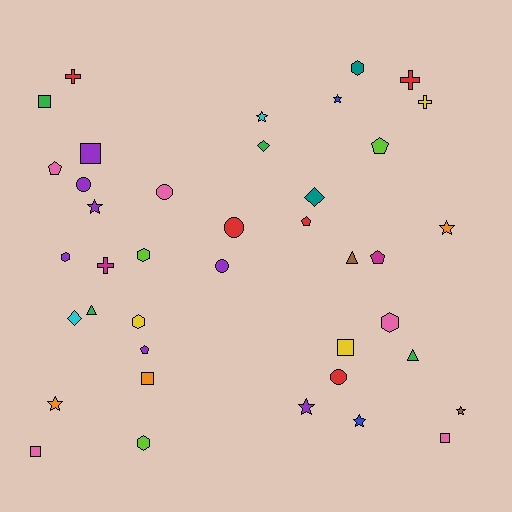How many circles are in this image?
There are 5 circles.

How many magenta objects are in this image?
There are 2 magenta objects.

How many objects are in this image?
There are 40 objects.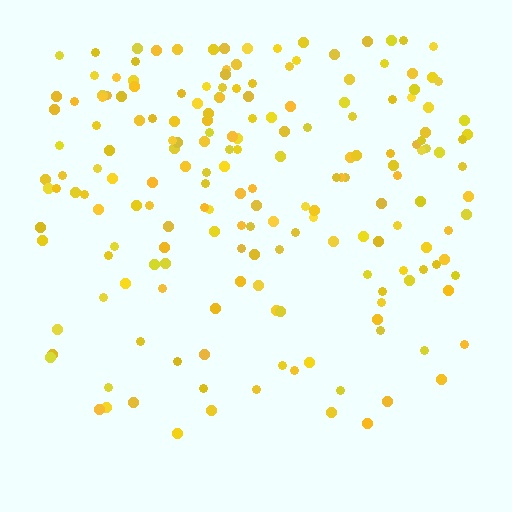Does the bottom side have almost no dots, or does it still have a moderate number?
Still a moderate number, just noticeably fewer than the top.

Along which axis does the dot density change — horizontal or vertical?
Vertical.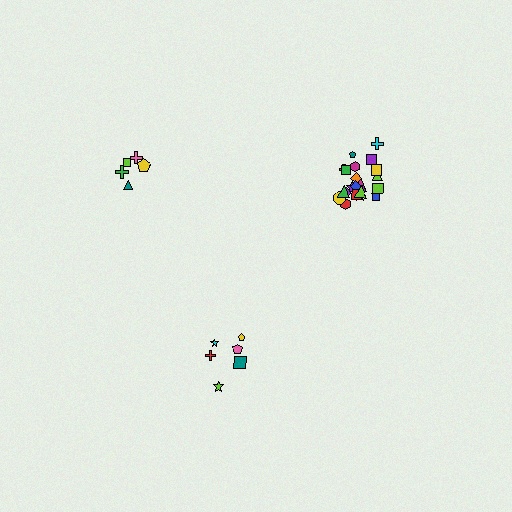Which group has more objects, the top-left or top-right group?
The top-right group.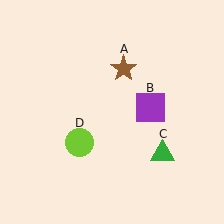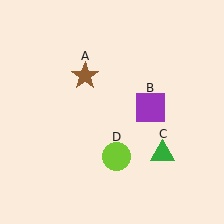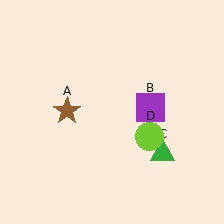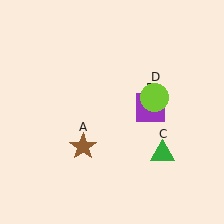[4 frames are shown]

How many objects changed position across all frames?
2 objects changed position: brown star (object A), lime circle (object D).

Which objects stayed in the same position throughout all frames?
Purple square (object B) and green triangle (object C) remained stationary.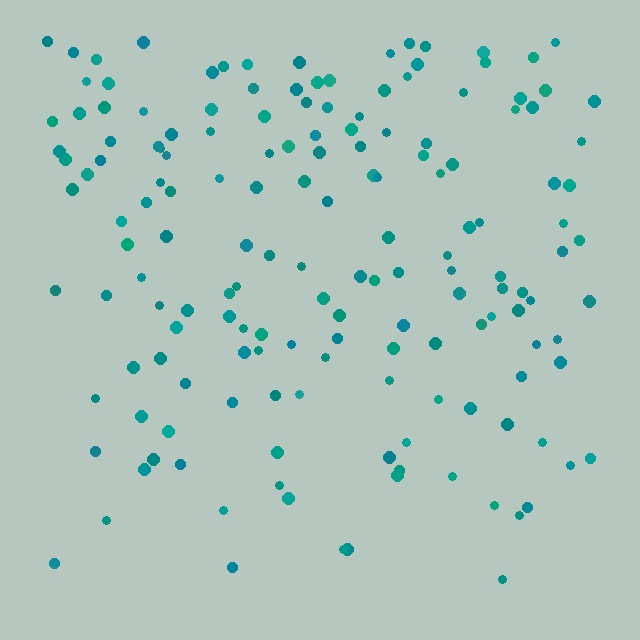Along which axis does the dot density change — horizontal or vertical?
Vertical.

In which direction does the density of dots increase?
From bottom to top, with the top side densest.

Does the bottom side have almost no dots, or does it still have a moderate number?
Still a moderate number, just noticeably fewer than the top.